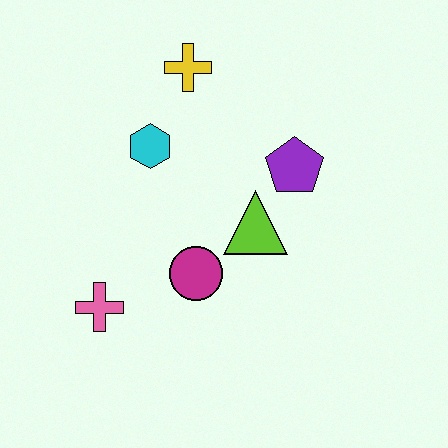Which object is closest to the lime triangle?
The purple pentagon is closest to the lime triangle.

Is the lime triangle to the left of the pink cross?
No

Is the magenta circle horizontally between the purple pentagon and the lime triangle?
No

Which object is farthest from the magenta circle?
The yellow cross is farthest from the magenta circle.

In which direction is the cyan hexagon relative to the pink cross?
The cyan hexagon is above the pink cross.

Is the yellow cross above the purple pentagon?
Yes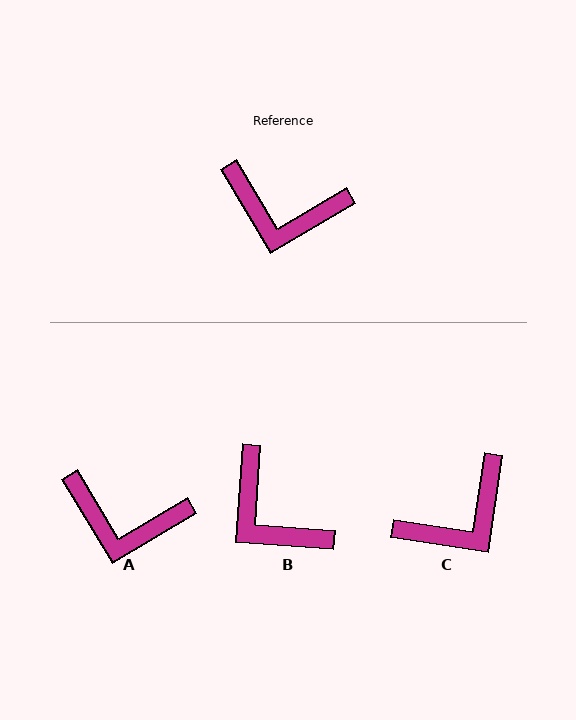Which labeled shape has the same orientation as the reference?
A.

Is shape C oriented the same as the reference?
No, it is off by about 51 degrees.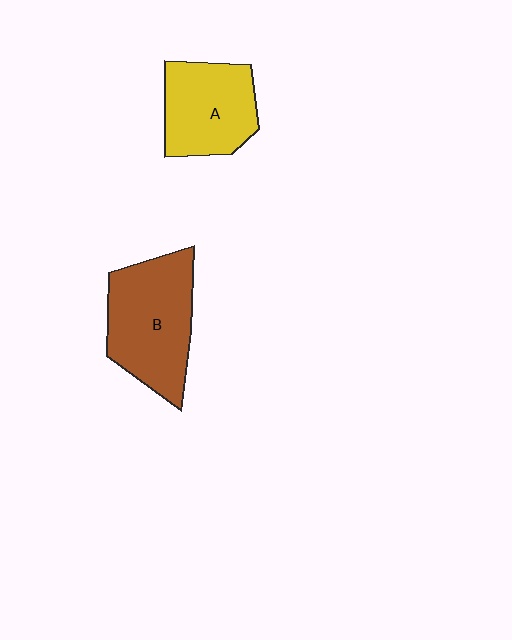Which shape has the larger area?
Shape B (brown).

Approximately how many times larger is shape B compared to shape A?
Approximately 1.3 times.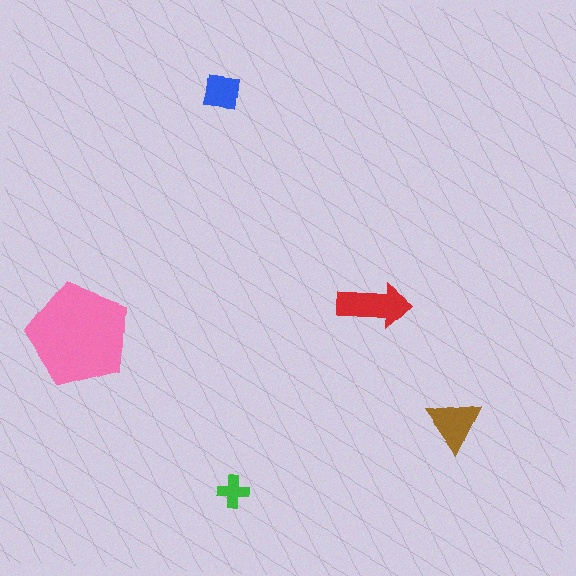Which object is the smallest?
The green cross.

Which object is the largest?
The pink pentagon.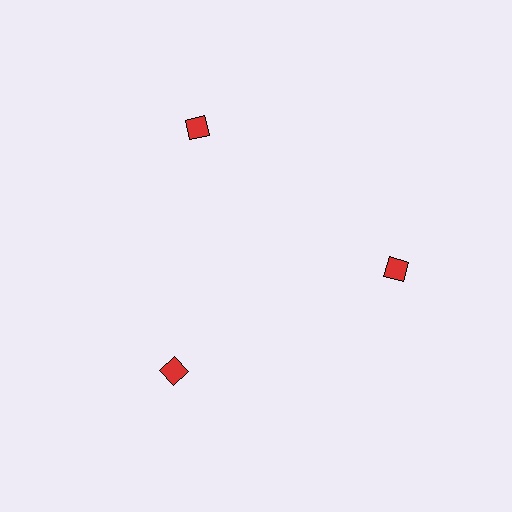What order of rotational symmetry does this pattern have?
This pattern has 3-fold rotational symmetry.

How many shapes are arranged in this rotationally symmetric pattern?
There are 3 shapes, arranged in 3 groups of 1.